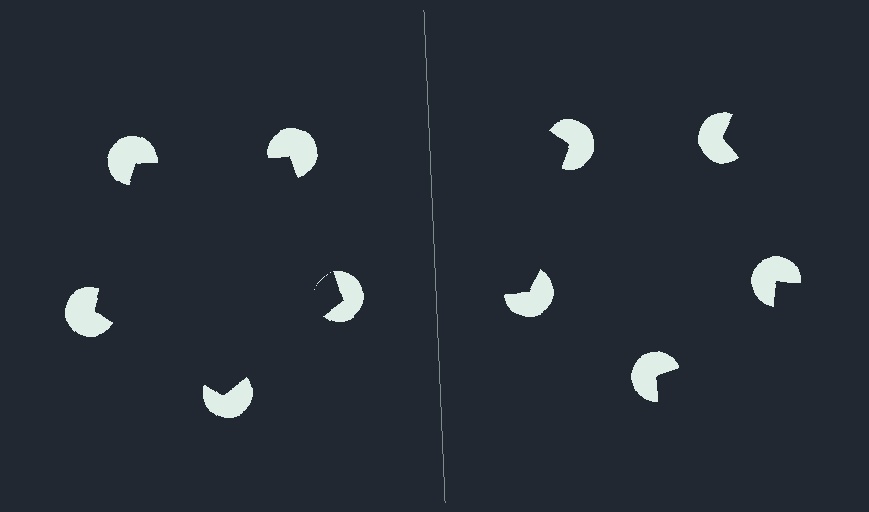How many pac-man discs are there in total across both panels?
10 — 5 on each side.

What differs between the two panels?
The pac-man discs are positioned identically on both sides; only the wedge orientations differ. On the left they align to a pentagon; on the right they are misaligned.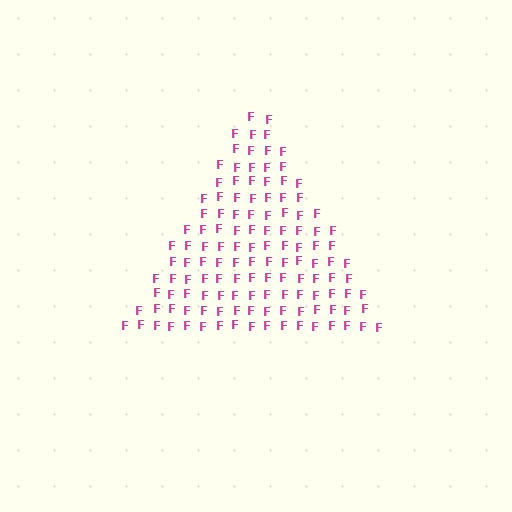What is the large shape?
The large shape is a triangle.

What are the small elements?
The small elements are letter F's.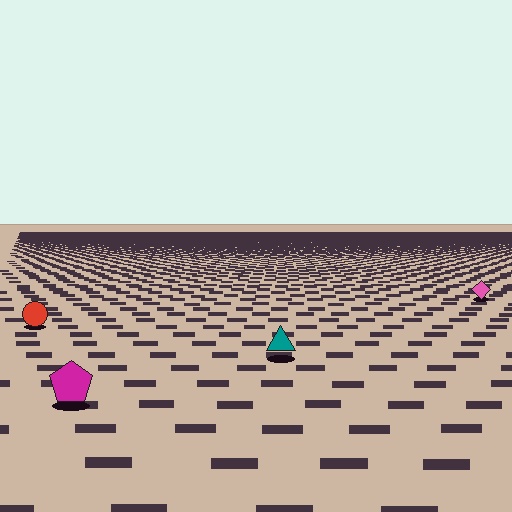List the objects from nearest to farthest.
From nearest to farthest: the magenta pentagon, the teal triangle, the red circle, the pink diamond.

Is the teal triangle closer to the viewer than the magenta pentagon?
No. The magenta pentagon is closer — you can tell from the texture gradient: the ground texture is coarser near it.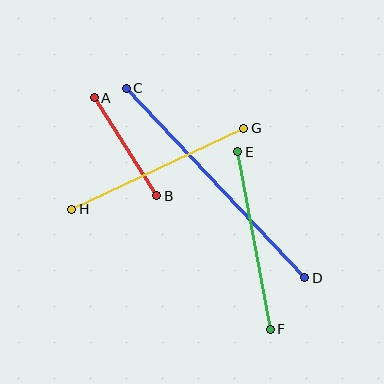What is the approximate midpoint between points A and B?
The midpoint is at approximately (125, 147) pixels.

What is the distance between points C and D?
The distance is approximately 260 pixels.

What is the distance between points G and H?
The distance is approximately 190 pixels.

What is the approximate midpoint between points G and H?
The midpoint is at approximately (158, 169) pixels.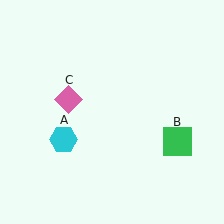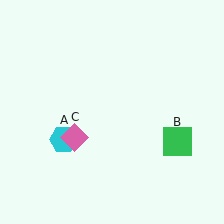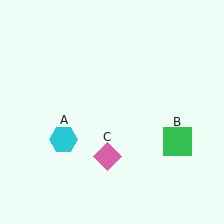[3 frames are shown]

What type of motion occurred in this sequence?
The pink diamond (object C) rotated counterclockwise around the center of the scene.